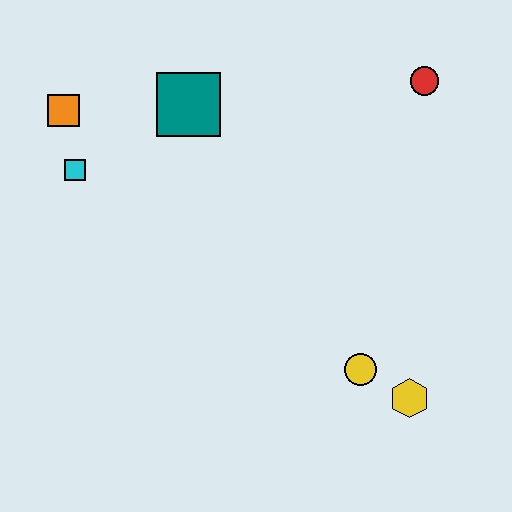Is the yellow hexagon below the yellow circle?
Yes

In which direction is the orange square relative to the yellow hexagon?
The orange square is to the left of the yellow hexagon.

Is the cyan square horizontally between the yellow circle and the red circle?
No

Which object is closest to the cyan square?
The orange square is closest to the cyan square.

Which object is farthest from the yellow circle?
The orange square is farthest from the yellow circle.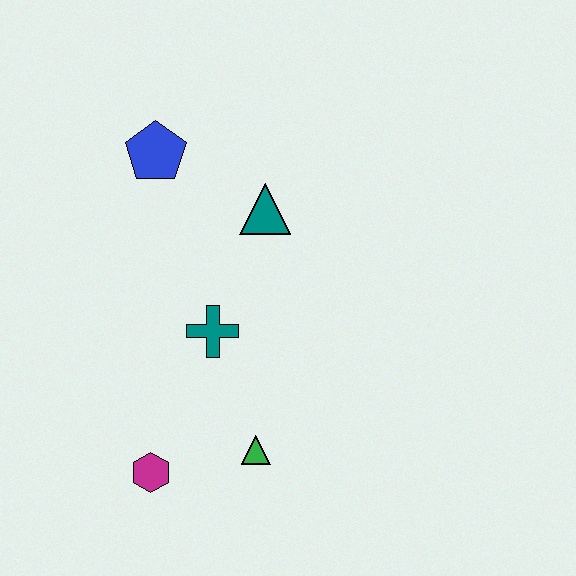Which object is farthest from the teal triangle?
The magenta hexagon is farthest from the teal triangle.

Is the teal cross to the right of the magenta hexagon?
Yes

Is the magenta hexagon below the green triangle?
Yes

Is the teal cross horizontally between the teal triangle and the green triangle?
No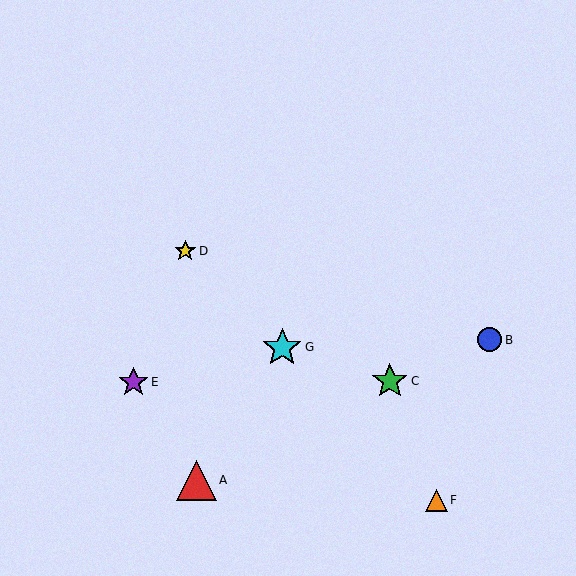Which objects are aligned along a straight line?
Objects D, F, G are aligned along a straight line.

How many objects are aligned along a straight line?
3 objects (D, F, G) are aligned along a straight line.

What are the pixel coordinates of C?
Object C is at (390, 381).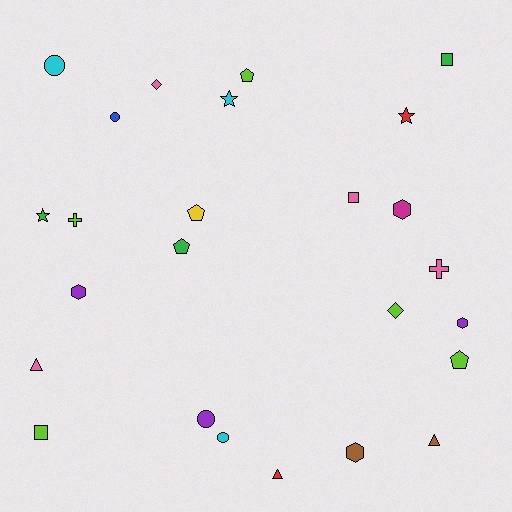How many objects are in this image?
There are 25 objects.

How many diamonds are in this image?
There are 2 diamonds.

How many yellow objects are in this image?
There is 1 yellow object.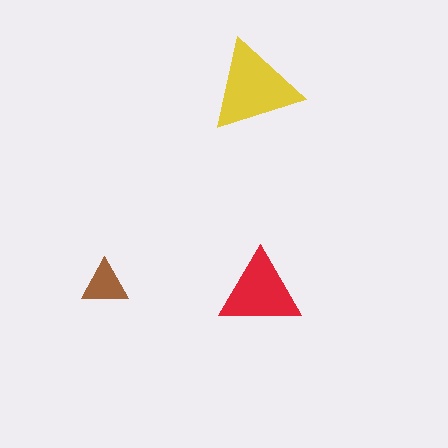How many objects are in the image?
There are 3 objects in the image.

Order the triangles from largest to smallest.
the yellow one, the red one, the brown one.